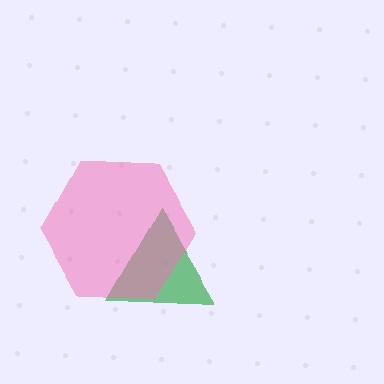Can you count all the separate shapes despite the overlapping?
Yes, there are 2 separate shapes.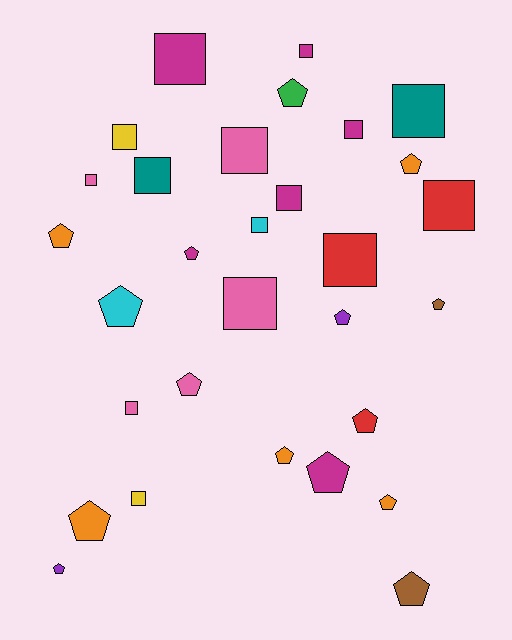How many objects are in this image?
There are 30 objects.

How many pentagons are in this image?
There are 15 pentagons.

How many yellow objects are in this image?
There are 2 yellow objects.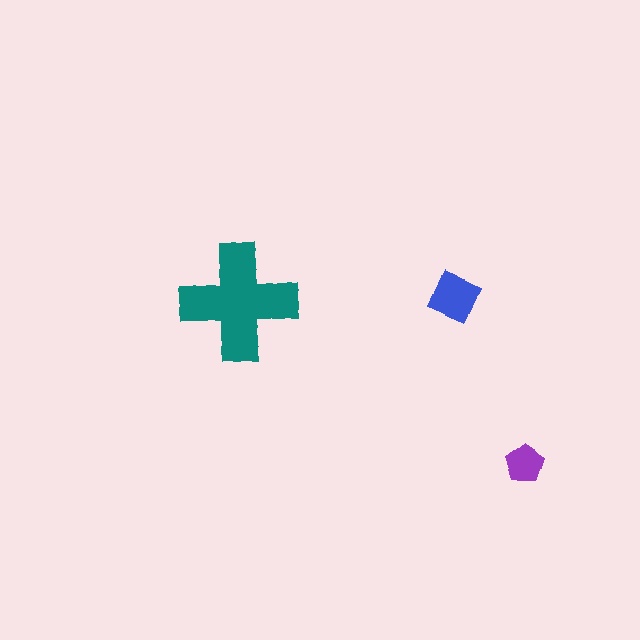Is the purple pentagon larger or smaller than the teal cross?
Smaller.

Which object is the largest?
The teal cross.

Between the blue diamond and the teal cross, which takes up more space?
The teal cross.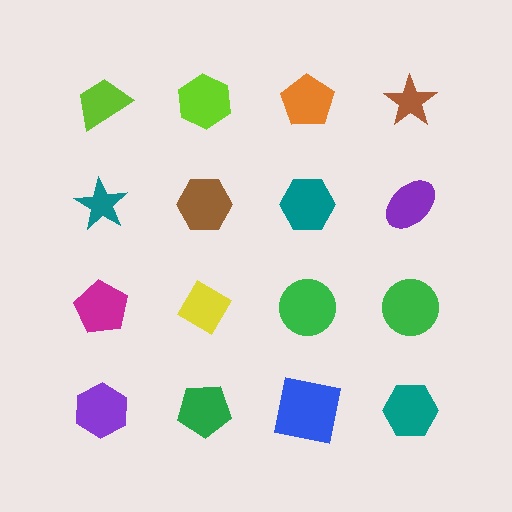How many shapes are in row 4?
4 shapes.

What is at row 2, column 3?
A teal hexagon.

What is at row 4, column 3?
A blue square.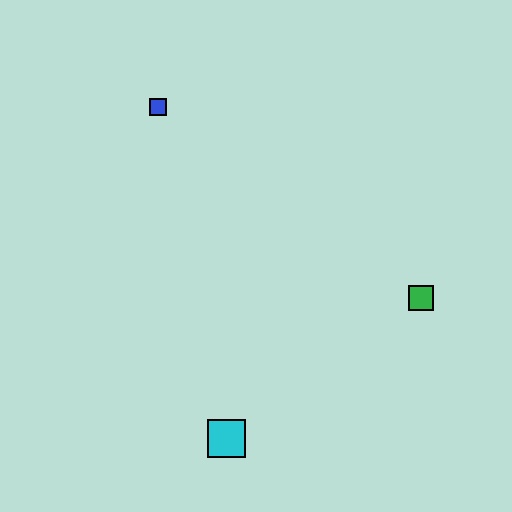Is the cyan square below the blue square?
Yes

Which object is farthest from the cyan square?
The blue square is farthest from the cyan square.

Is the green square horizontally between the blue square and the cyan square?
No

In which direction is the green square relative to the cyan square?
The green square is to the right of the cyan square.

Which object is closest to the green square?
The cyan square is closest to the green square.